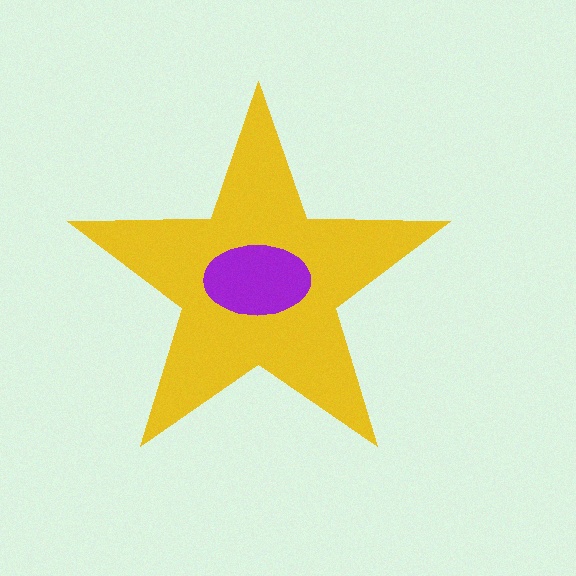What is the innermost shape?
The purple ellipse.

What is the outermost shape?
The yellow star.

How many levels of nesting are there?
2.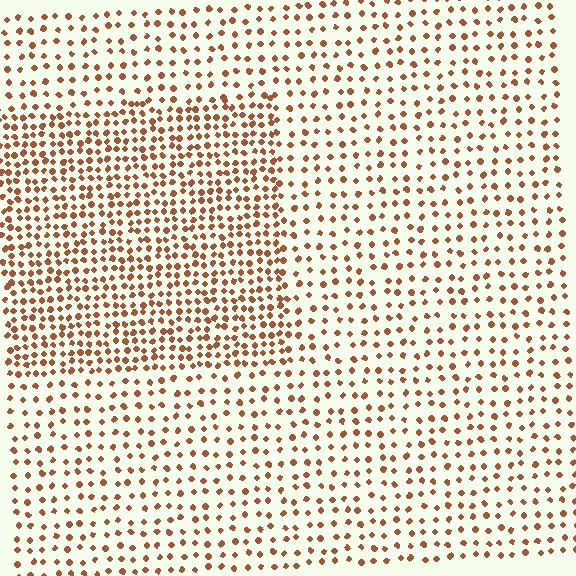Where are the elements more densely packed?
The elements are more densely packed inside the rectangle boundary.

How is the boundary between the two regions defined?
The boundary is defined by a change in element density (approximately 1.9x ratio). All elements are the same color, size, and shape.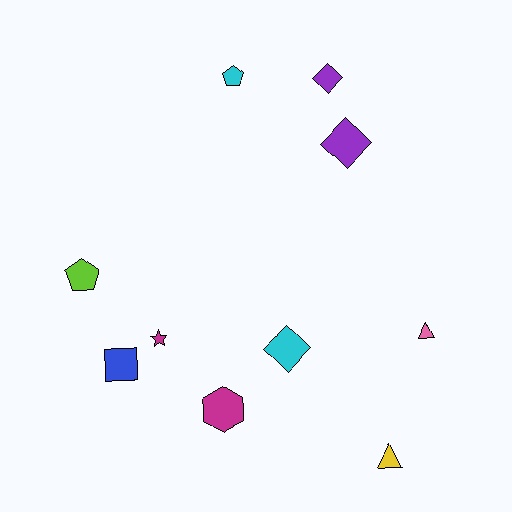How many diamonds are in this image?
There are 3 diamonds.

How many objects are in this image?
There are 10 objects.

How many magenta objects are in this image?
There are 2 magenta objects.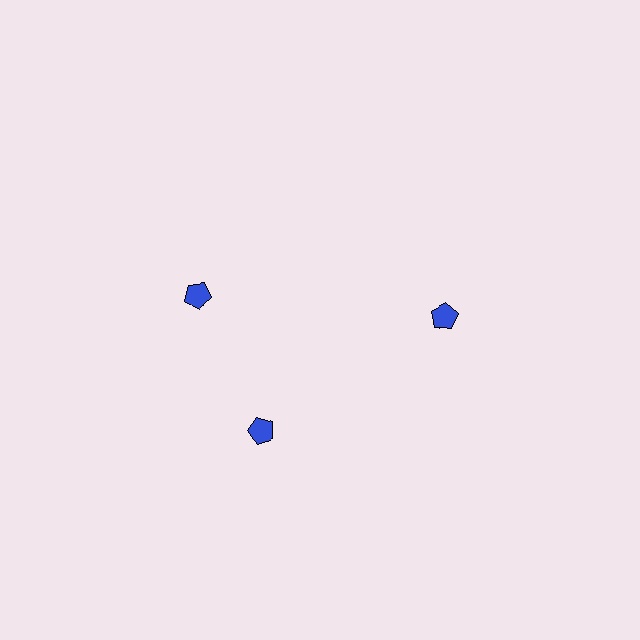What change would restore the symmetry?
The symmetry would be restored by rotating it back into even spacing with its neighbors so that all 3 pentagons sit at equal angles and equal distance from the center.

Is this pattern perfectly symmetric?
No. The 3 blue pentagons are arranged in a ring, but one element near the 11 o'clock position is rotated out of alignment along the ring, breaking the 3-fold rotational symmetry.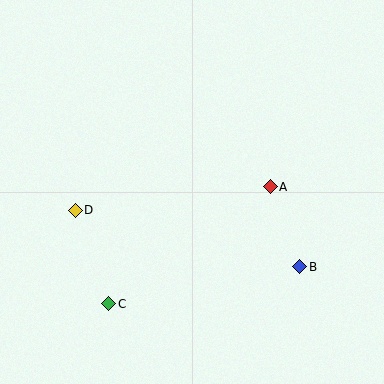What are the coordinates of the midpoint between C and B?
The midpoint between C and B is at (204, 285).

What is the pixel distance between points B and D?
The distance between B and D is 231 pixels.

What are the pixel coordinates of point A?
Point A is at (270, 187).